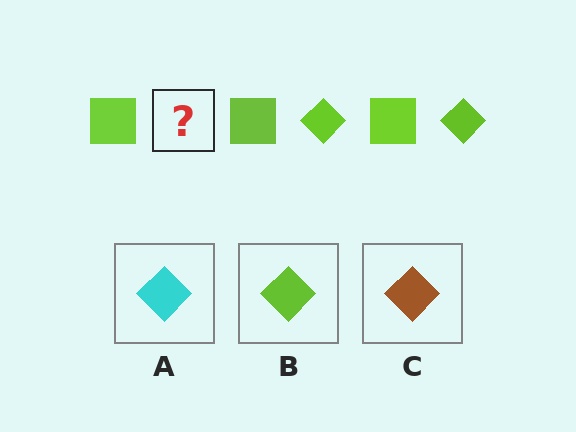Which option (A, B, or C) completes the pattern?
B.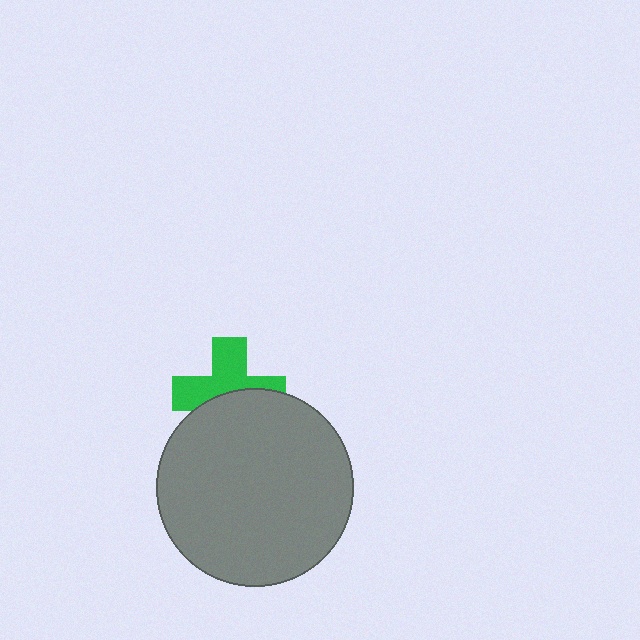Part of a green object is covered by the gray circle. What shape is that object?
It is a cross.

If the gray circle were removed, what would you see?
You would see the complete green cross.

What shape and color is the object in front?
The object in front is a gray circle.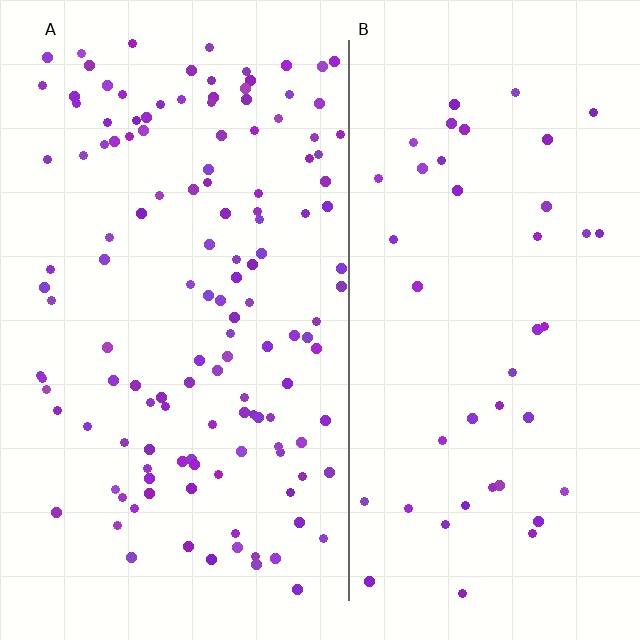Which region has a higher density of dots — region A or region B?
A (the left).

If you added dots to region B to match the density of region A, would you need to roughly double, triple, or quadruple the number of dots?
Approximately triple.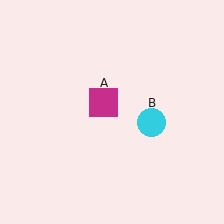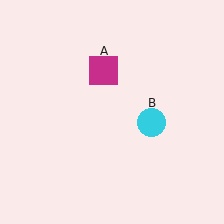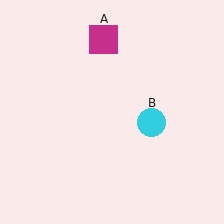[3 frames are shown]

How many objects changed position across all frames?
1 object changed position: magenta square (object A).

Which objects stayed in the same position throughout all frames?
Cyan circle (object B) remained stationary.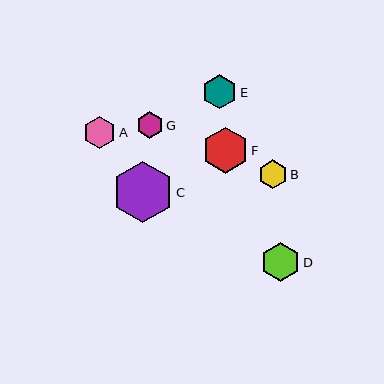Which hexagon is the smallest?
Hexagon G is the smallest with a size of approximately 27 pixels.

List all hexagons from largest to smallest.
From largest to smallest: C, F, D, E, A, B, G.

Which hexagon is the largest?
Hexagon C is the largest with a size of approximately 61 pixels.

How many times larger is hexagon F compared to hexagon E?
Hexagon F is approximately 1.3 times the size of hexagon E.